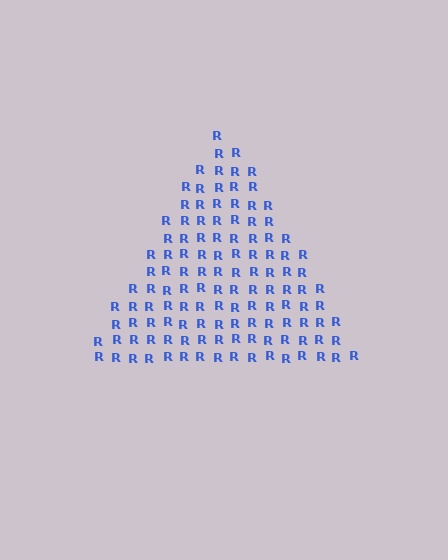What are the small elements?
The small elements are letter R's.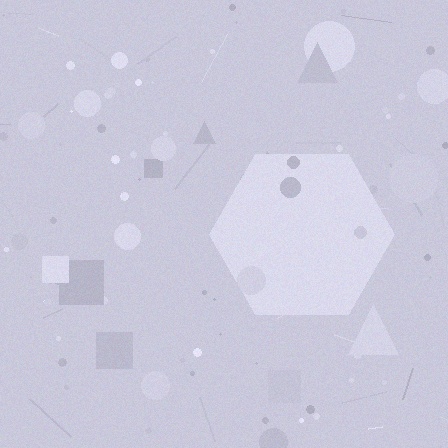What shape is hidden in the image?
A hexagon is hidden in the image.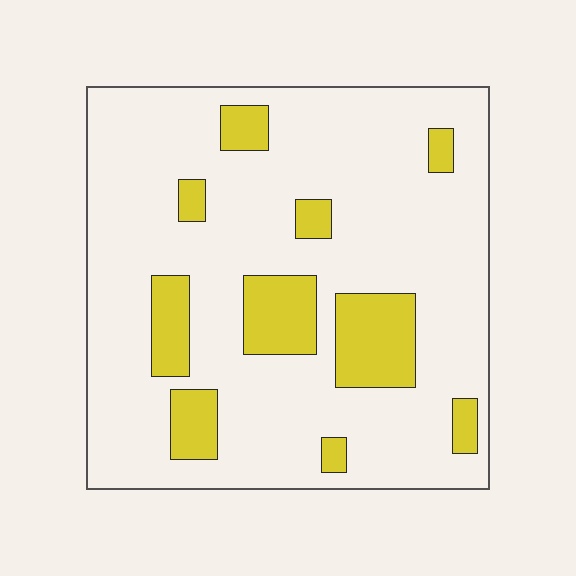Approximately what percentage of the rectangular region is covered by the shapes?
Approximately 20%.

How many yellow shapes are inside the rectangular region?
10.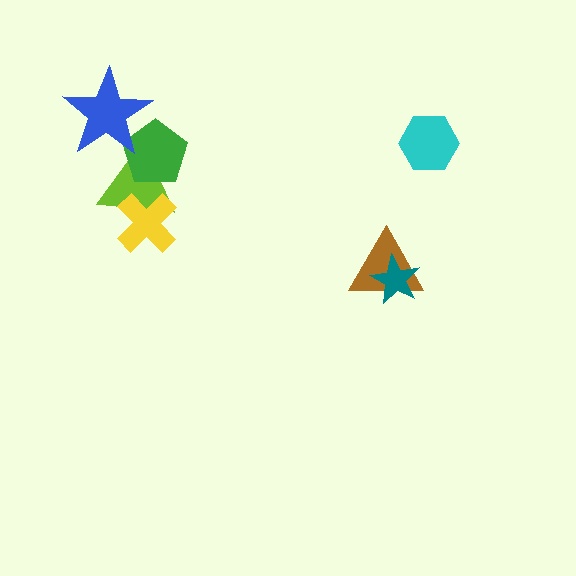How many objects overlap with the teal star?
1 object overlaps with the teal star.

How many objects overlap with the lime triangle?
3 objects overlap with the lime triangle.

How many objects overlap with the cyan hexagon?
0 objects overlap with the cyan hexagon.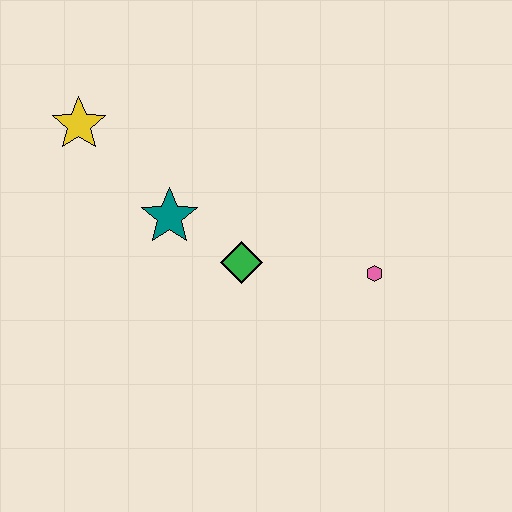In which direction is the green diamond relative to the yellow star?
The green diamond is to the right of the yellow star.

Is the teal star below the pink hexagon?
No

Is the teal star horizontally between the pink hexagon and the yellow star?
Yes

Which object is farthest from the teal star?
The pink hexagon is farthest from the teal star.